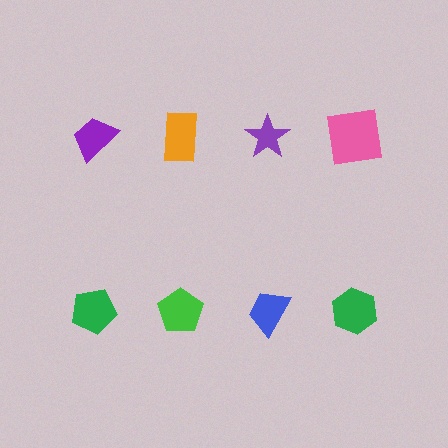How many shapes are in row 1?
4 shapes.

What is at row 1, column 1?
A purple trapezoid.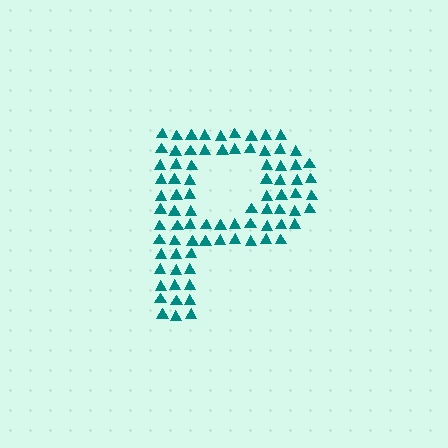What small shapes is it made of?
It is made of small triangles.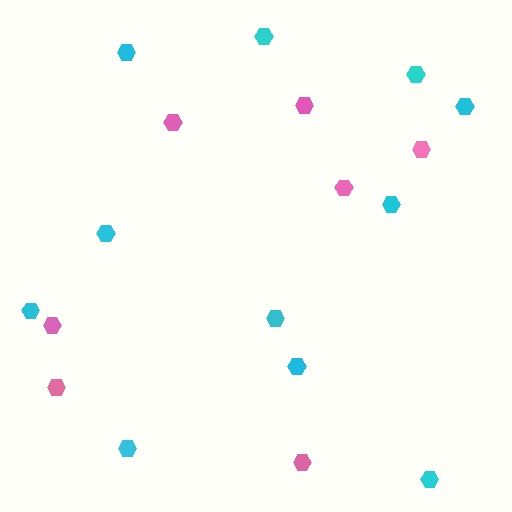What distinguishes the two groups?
There are 2 groups: one group of pink hexagons (7) and one group of cyan hexagons (11).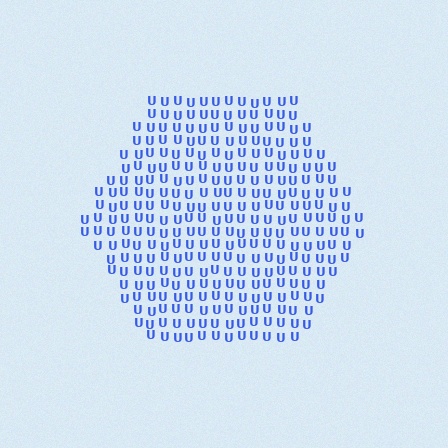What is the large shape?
The large shape is a hexagon.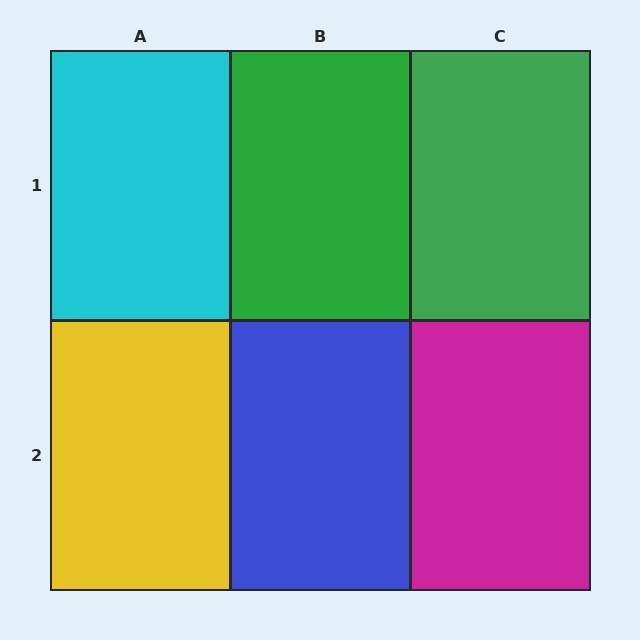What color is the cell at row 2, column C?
Magenta.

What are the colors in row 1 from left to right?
Cyan, green, green.